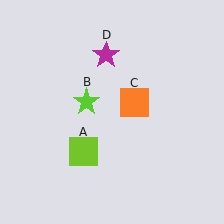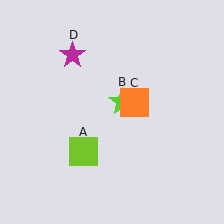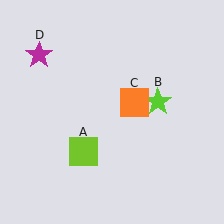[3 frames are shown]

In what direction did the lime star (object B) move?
The lime star (object B) moved right.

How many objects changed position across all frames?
2 objects changed position: lime star (object B), magenta star (object D).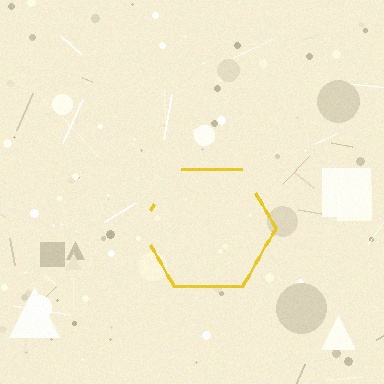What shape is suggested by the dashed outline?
The dashed outline suggests a hexagon.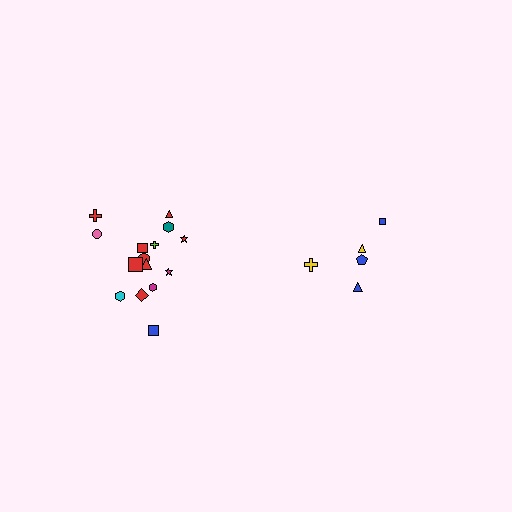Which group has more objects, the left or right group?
The left group.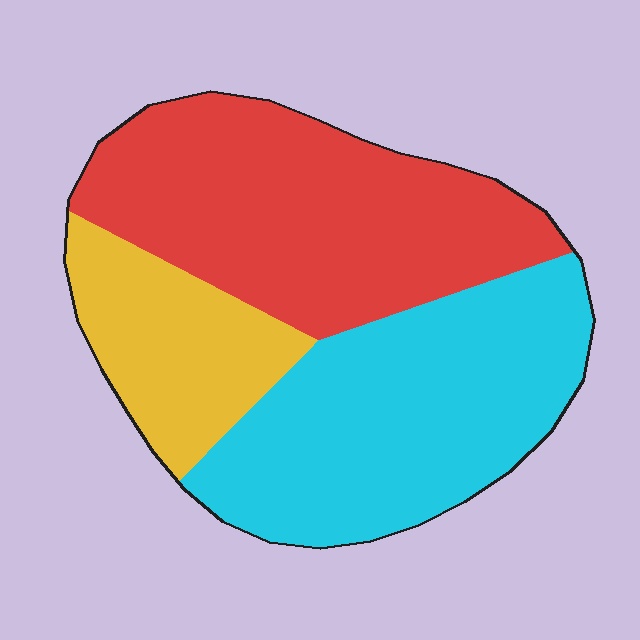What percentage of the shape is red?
Red takes up about two fifths (2/5) of the shape.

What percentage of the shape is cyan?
Cyan covers around 40% of the shape.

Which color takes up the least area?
Yellow, at roughly 20%.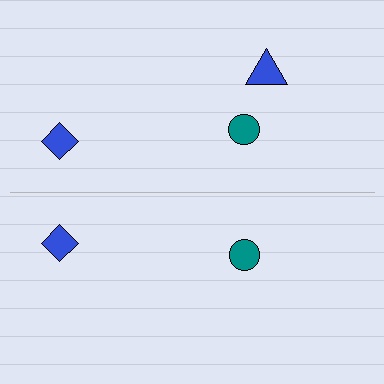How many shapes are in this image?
There are 5 shapes in this image.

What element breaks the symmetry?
A blue triangle is missing from the bottom side.